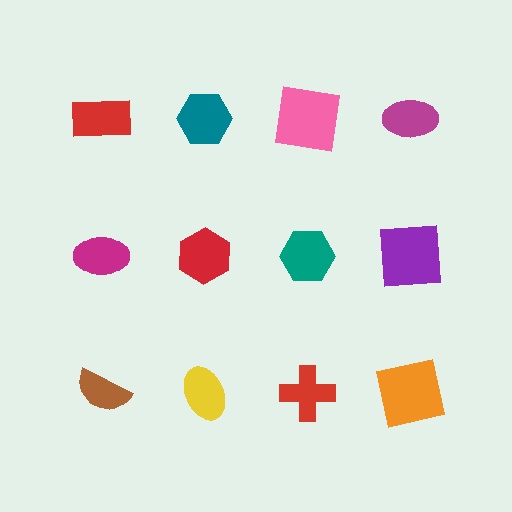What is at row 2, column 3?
A teal hexagon.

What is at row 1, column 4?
A magenta ellipse.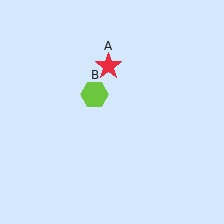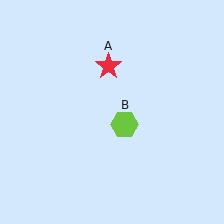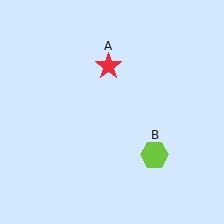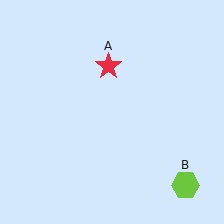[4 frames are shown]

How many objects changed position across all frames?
1 object changed position: lime hexagon (object B).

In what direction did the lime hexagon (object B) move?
The lime hexagon (object B) moved down and to the right.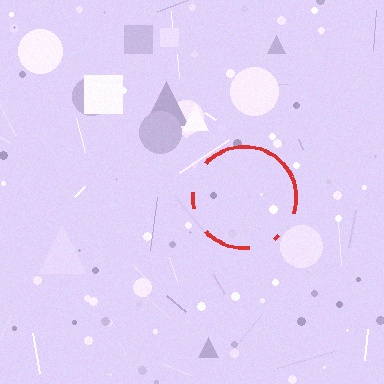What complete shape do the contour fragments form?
The contour fragments form a circle.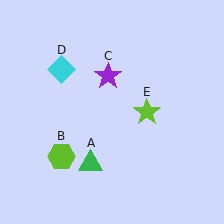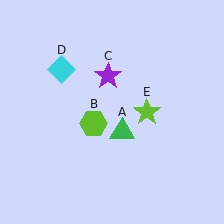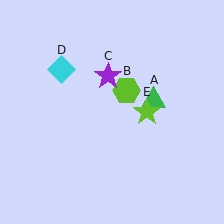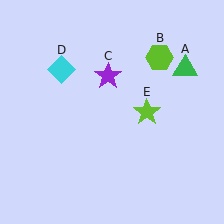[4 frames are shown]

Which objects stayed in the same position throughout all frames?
Purple star (object C) and cyan diamond (object D) and lime star (object E) remained stationary.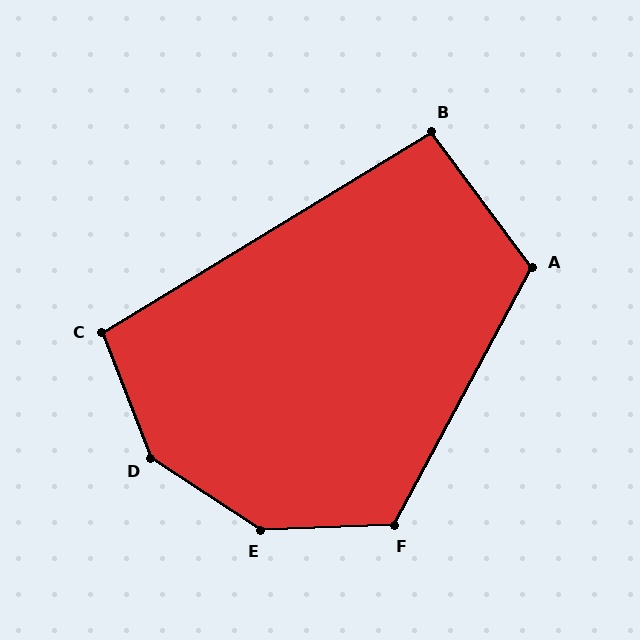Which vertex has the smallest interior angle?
B, at approximately 95 degrees.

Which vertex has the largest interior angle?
E, at approximately 145 degrees.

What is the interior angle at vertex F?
Approximately 120 degrees (obtuse).